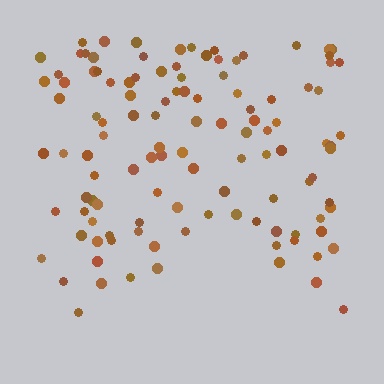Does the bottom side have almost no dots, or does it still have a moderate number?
Still a moderate number, just noticeably fewer than the top.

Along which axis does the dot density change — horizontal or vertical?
Vertical.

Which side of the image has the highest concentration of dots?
The top.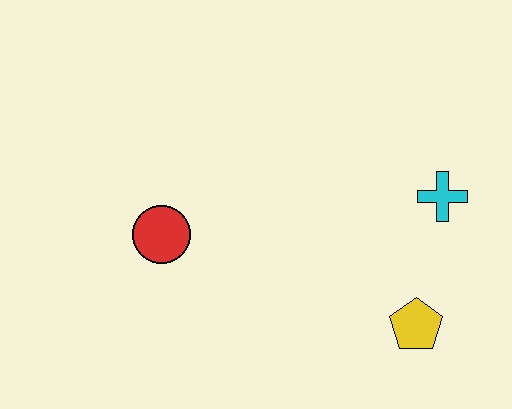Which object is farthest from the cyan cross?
The red circle is farthest from the cyan cross.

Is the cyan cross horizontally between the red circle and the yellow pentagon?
No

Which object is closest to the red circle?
The yellow pentagon is closest to the red circle.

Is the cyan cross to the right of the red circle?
Yes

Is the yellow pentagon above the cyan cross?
No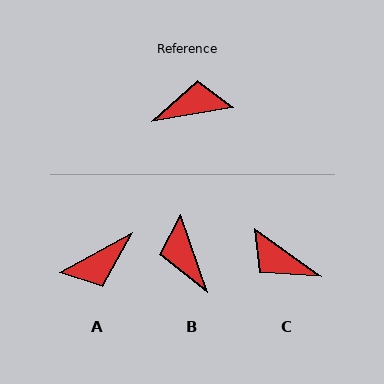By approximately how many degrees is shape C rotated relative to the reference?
Approximately 135 degrees counter-clockwise.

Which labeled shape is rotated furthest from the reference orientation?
A, about 161 degrees away.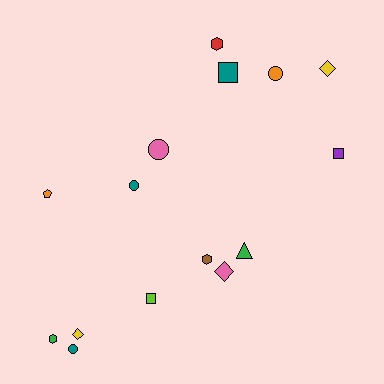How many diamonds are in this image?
There are 3 diamonds.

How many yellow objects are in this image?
There are 2 yellow objects.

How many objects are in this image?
There are 15 objects.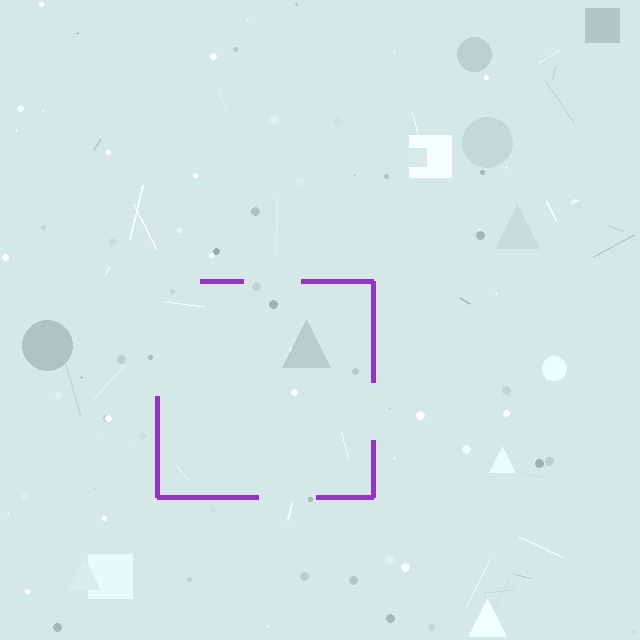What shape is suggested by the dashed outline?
The dashed outline suggests a square.